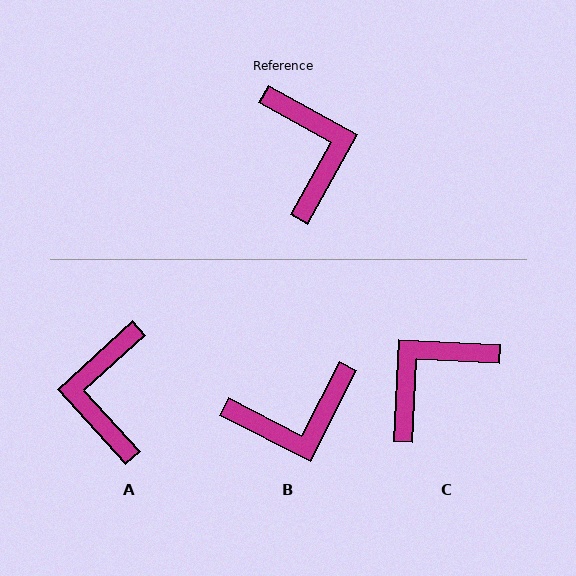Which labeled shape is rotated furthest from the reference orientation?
A, about 161 degrees away.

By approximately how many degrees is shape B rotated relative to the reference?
Approximately 88 degrees clockwise.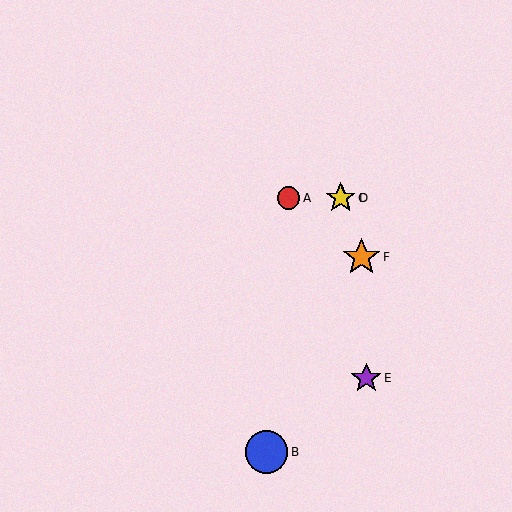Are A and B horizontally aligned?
No, A is at y≈198 and B is at y≈452.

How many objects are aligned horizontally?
3 objects (A, C, D) are aligned horizontally.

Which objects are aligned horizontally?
Objects A, C, D are aligned horizontally.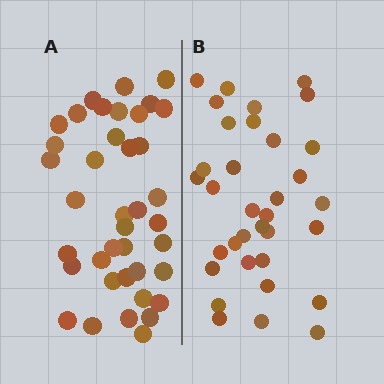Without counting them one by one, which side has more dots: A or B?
Region A (the left region) has more dots.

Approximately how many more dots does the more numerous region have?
Region A has about 5 more dots than region B.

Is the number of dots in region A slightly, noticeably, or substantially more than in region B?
Region A has only slightly more — the two regions are fairly close. The ratio is roughly 1.1 to 1.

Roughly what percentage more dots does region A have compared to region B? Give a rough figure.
About 15% more.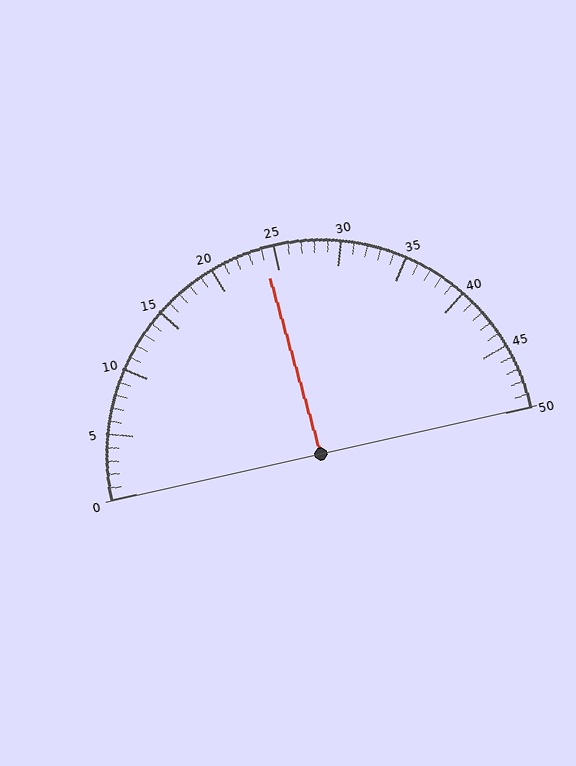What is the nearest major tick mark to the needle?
The nearest major tick mark is 25.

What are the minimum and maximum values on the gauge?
The gauge ranges from 0 to 50.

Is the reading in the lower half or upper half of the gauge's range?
The reading is in the lower half of the range (0 to 50).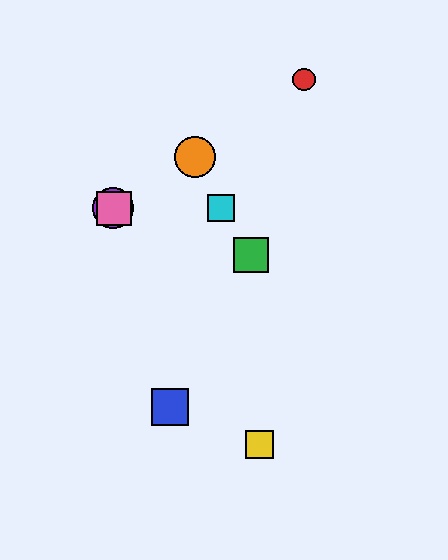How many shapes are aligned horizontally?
3 shapes (the purple circle, the cyan square, the pink square) are aligned horizontally.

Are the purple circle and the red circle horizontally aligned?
No, the purple circle is at y≈208 and the red circle is at y≈80.